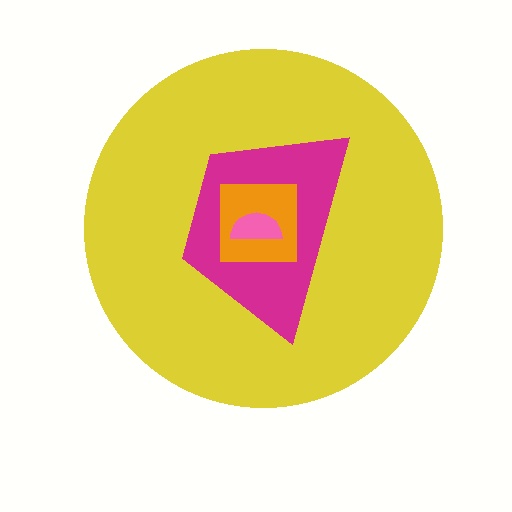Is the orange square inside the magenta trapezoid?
Yes.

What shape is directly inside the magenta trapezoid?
The orange square.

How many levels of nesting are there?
4.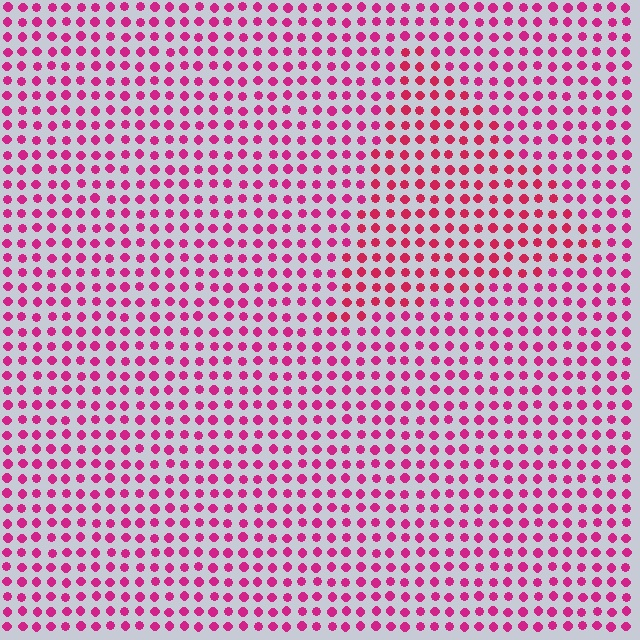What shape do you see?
I see a triangle.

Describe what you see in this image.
The image is filled with small magenta elements in a uniform arrangement. A triangle-shaped region is visible where the elements are tinted to a slightly different hue, forming a subtle color boundary.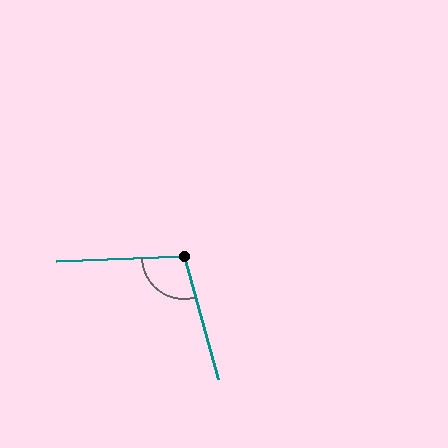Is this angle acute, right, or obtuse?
It is obtuse.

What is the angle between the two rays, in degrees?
Approximately 103 degrees.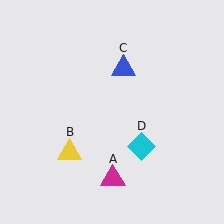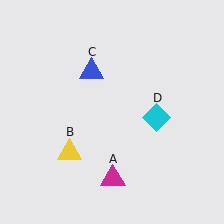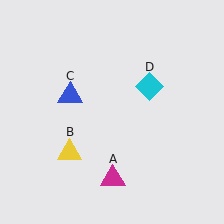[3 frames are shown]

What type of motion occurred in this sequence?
The blue triangle (object C), cyan diamond (object D) rotated counterclockwise around the center of the scene.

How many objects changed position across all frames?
2 objects changed position: blue triangle (object C), cyan diamond (object D).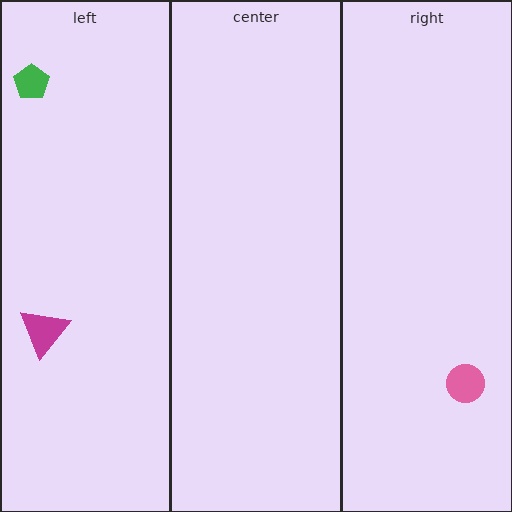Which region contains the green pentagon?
The left region.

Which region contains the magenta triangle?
The left region.